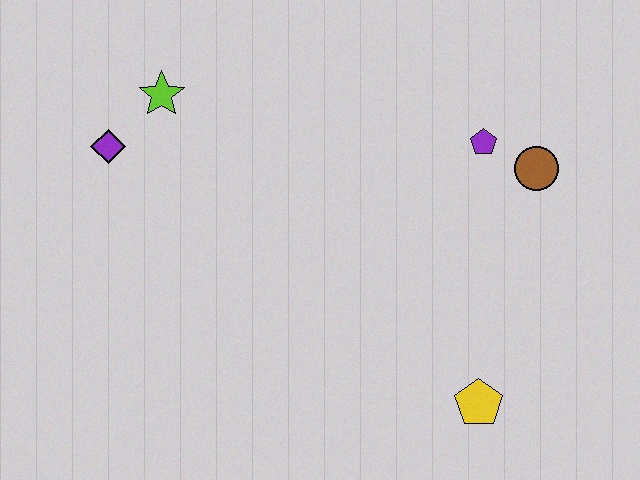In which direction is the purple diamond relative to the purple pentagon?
The purple diamond is to the left of the purple pentagon.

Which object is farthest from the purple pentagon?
The purple diamond is farthest from the purple pentagon.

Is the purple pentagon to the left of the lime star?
No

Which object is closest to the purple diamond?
The lime star is closest to the purple diamond.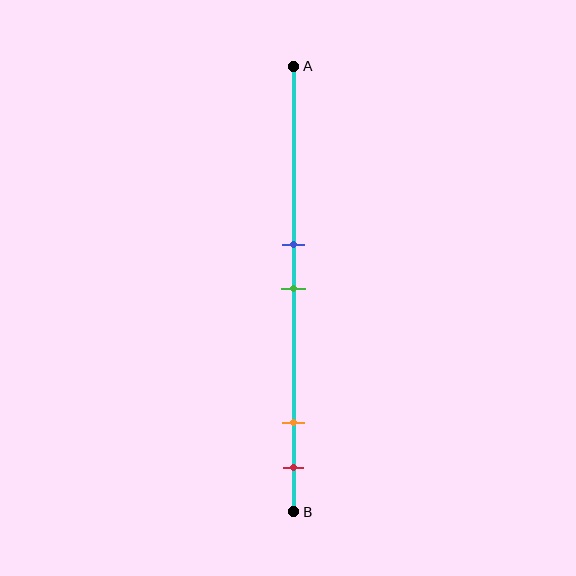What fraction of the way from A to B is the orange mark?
The orange mark is approximately 80% (0.8) of the way from A to B.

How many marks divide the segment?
There are 4 marks dividing the segment.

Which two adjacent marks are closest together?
The blue and green marks are the closest adjacent pair.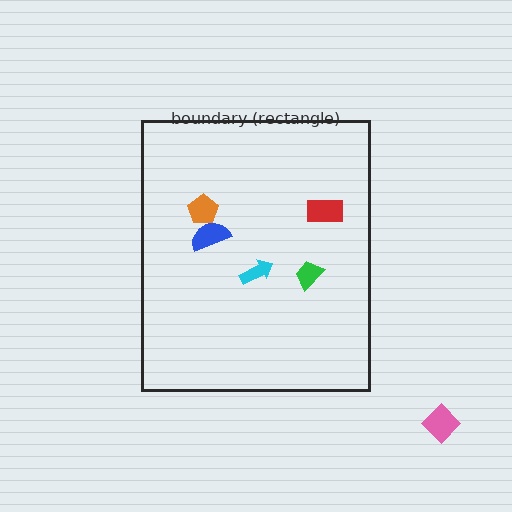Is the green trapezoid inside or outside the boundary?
Inside.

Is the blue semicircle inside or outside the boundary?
Inside.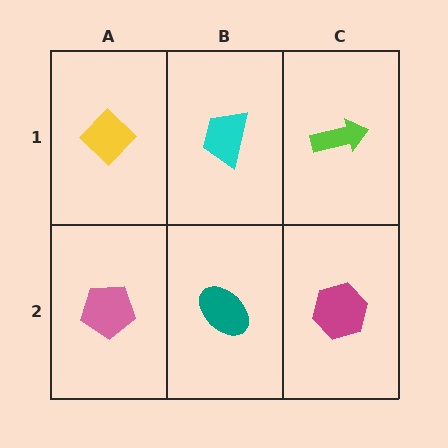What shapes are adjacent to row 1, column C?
A magenta hexagon (row 2, column C), a cyan trapezoid (row 1, column B).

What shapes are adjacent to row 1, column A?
A pink pentagon (row 2, column A), a cyan trapezoid (row 1, column B).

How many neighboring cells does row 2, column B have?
3.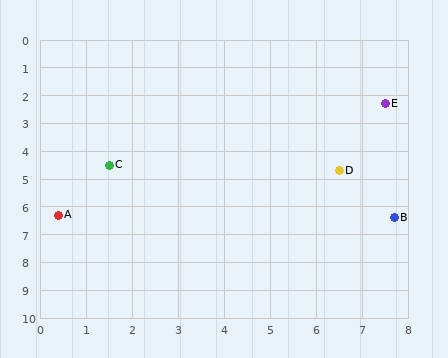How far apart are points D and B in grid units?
Points D and B are about 2.1 grid units apart.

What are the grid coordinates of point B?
Point B is at approximately (7.7, 6.4).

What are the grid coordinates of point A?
Point A is at approximately (0.4, 6.3).